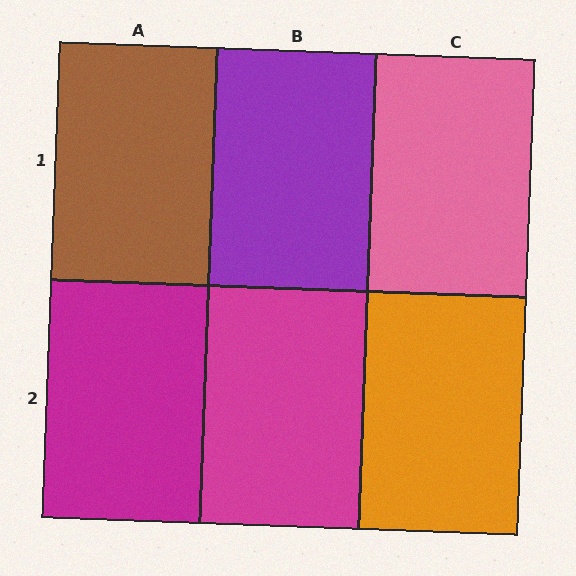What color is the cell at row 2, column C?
Orange.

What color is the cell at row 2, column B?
Magenta.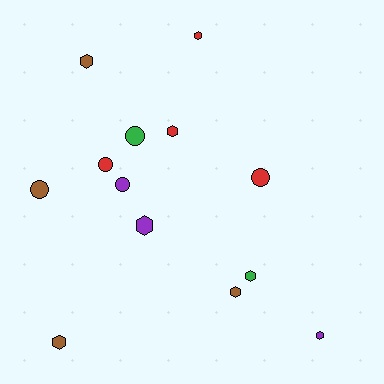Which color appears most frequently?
Red, with 4 objects.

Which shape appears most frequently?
Hexagon, with 8 objects.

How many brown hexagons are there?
There are 3 brown hexagons.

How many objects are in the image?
There are 13 objects.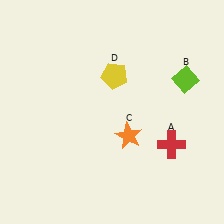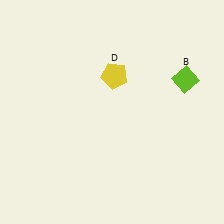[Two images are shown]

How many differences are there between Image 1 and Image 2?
There are 2 differences between the two images.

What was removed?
The red cross (A), the orange star (C) were removed in Image 2.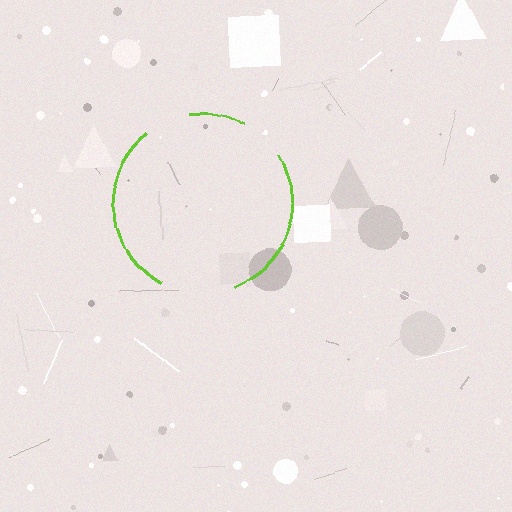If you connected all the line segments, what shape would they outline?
They would outline a circle.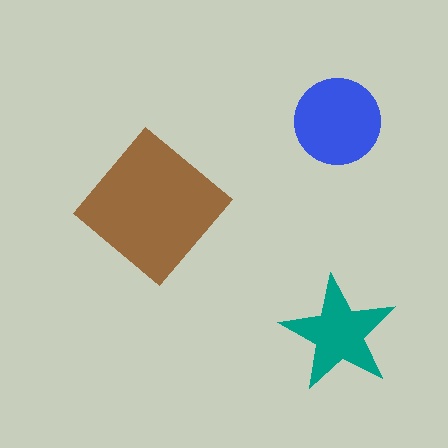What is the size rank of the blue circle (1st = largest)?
2nd.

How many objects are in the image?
There are 3 objects in the image.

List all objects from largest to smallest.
The brown diamond, the blue circle, the teal star.